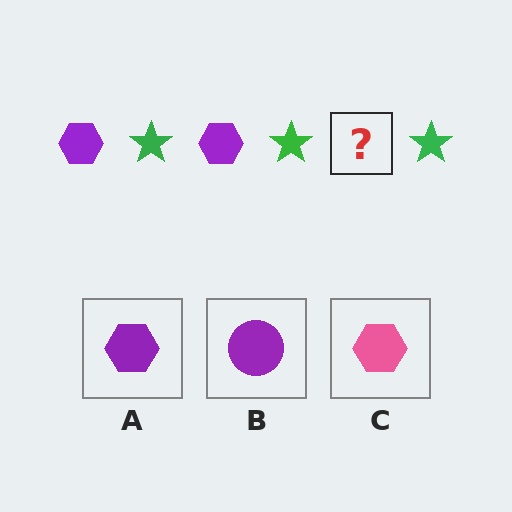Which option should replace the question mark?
Option A.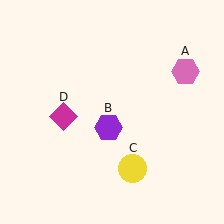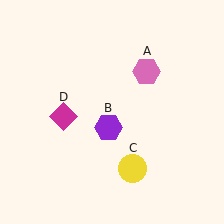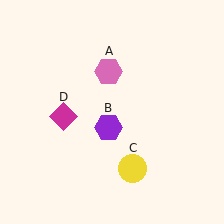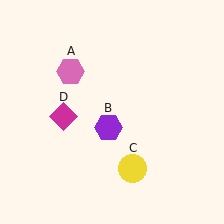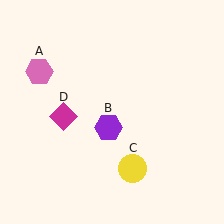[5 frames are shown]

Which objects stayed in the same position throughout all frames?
Purple hexagon (object B) and yellow circle (object C) and magenta diamond (object D) remained stationary.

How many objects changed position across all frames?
1 object changed position: pink hexagon (object A).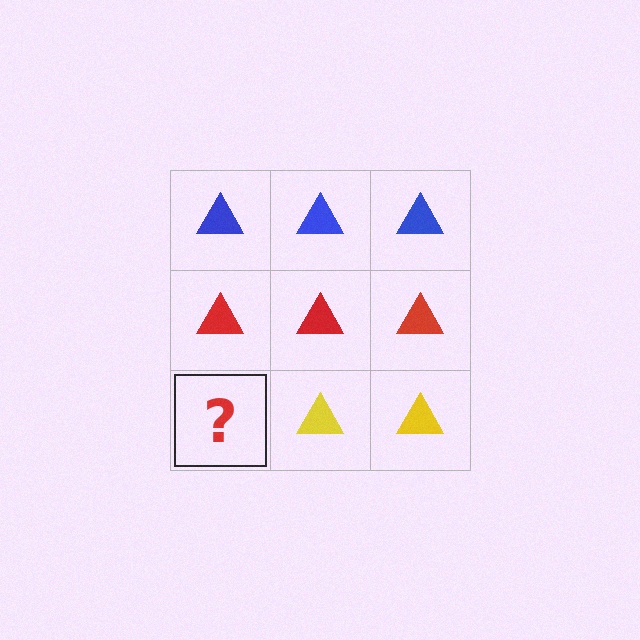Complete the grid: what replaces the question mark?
The question mark should be replaced with a yellow triangle.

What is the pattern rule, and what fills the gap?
The rule is that each row has a consistent color. The gap should be filled with a yellow triangle.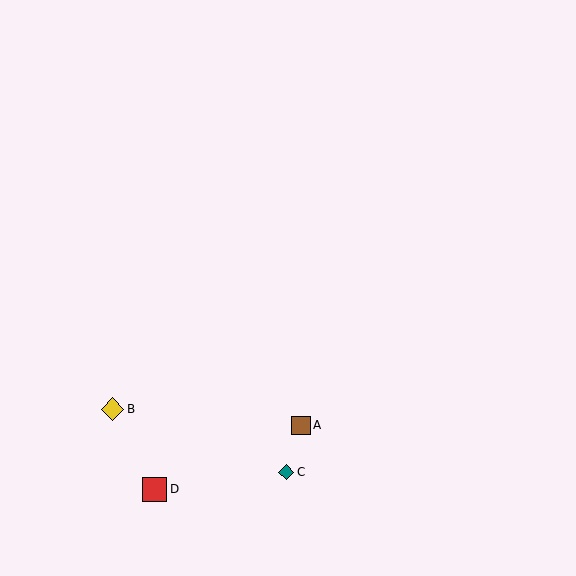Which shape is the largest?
The red square (labeled D) is the largest.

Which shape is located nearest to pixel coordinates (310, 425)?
The brown square (labeled A) at (301, 425) is nearest to that location.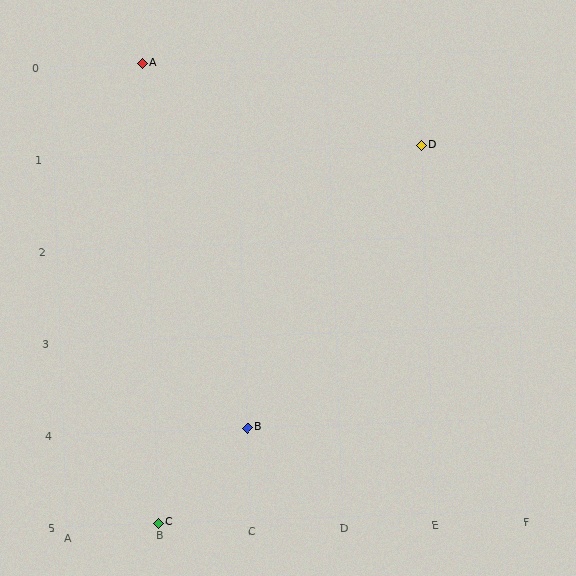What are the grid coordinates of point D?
Point D is at grid coordinates (E, 1).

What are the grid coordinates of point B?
Point B is at grid coordinates (C, 4).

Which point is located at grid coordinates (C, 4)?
Point B is at (C, 4).